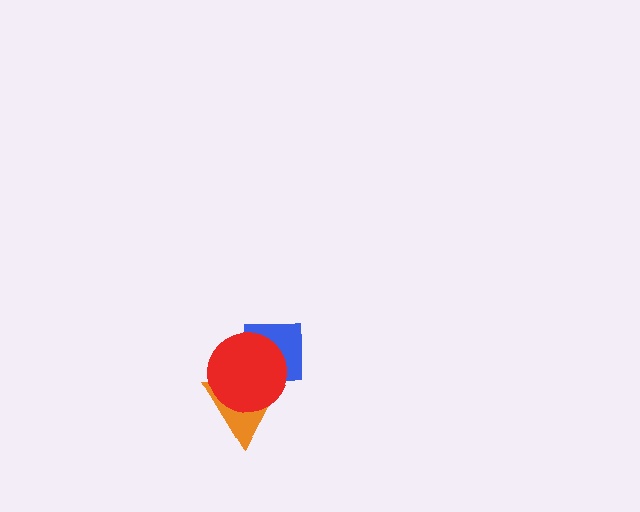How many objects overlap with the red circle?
2 objects overlap with the red circle.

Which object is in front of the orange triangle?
The red circle is in front of the orange triangle.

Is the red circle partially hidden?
No, no other shape covers it.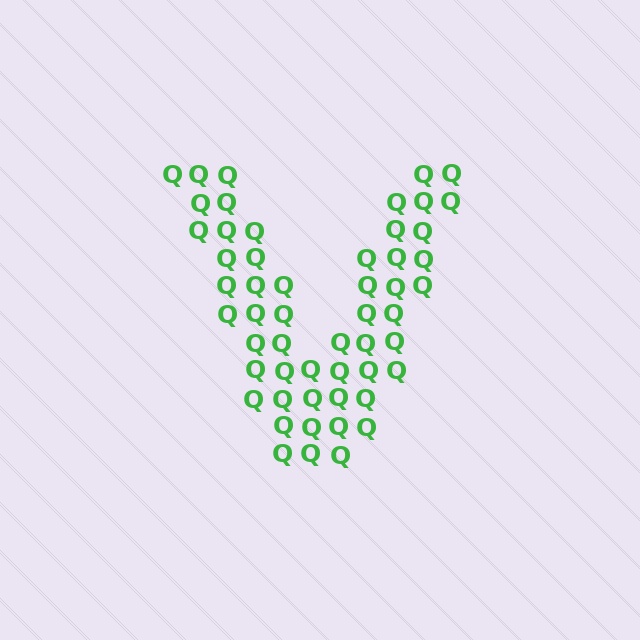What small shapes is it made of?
It is made of small letter Q's.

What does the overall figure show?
The overall figure shows the letter V.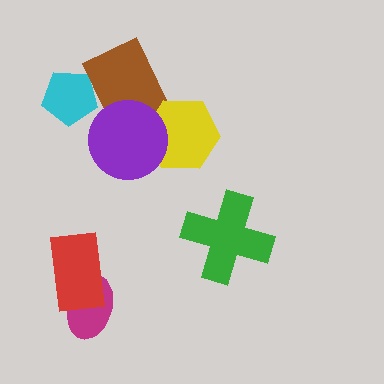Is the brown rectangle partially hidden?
Yes, it is partially covered by another shape.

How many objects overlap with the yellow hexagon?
2 objects overlap with the yellow hexagon.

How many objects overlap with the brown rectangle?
3 objects overlap with the brown rectangle.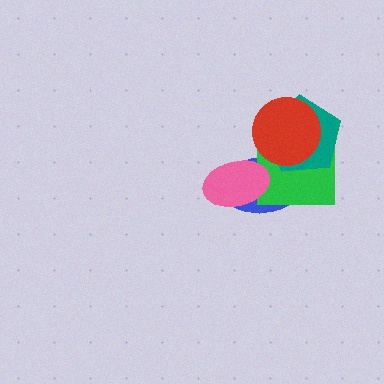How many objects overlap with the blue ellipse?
4 objects overlap with the blue ellipse.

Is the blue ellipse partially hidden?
Yes, it is partially covered by another shape.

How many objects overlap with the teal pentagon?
3 objects overlap with the teal pentagon.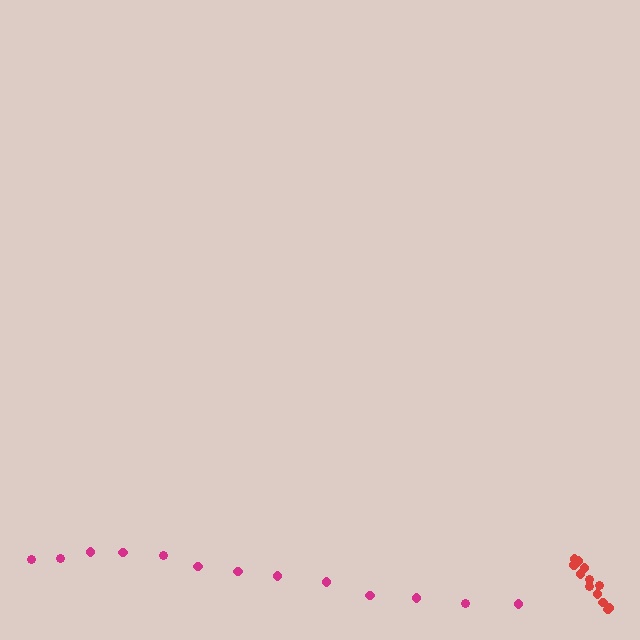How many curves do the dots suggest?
There are 2 distinct paths.